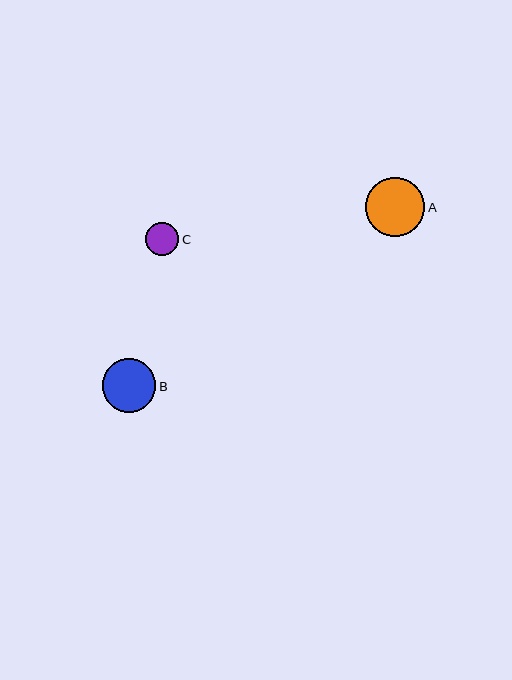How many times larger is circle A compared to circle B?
Circle A is approximately 1.1 times the size of circle B.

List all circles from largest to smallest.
From largest to smallest: A, B, C.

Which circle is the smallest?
Circle C is the smallest with a size of approximately 33 pixels.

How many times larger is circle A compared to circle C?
Circle A is approximately 1.8 times the size of circle C.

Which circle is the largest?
Circle A is the largest with a size of approximately 59 pixels.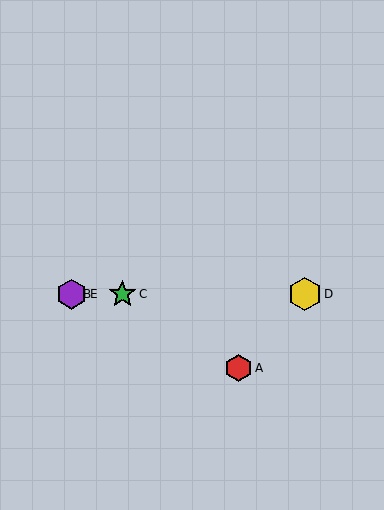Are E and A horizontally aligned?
No, E is at y≈294 and A is at y≈368.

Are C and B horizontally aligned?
Yes, both are at y≈294.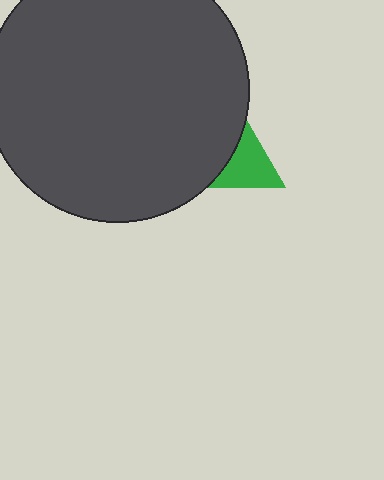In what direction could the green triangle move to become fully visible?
The green triangle could move right. That would shift it out from behind the dark gray circle entirely.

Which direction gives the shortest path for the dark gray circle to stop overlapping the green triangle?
Moving left gives the shortest separation.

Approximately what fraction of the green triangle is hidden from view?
Roughly 69% of the green triangle is hidden behind the dark gray circle.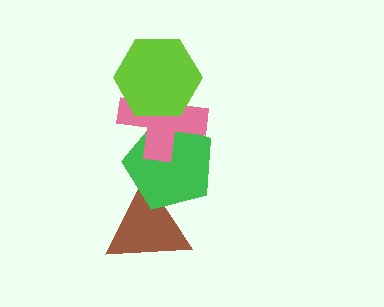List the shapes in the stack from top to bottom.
From top to bottom: the lime hexagon, the pink cross, the green pentagon, the brown triangle.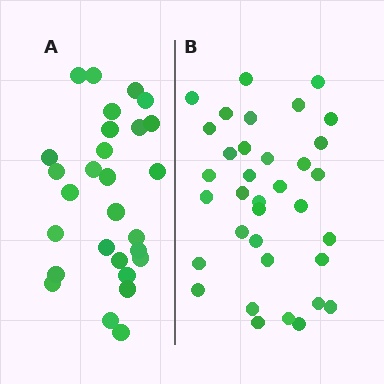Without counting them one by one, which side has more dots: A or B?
Region B (the right region) has more dots.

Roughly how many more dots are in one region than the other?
Region B has roughly 8 or so more dots than region A.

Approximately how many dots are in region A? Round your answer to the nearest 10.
About 30 dots. (The exact count is 28, which rounds to 30.)